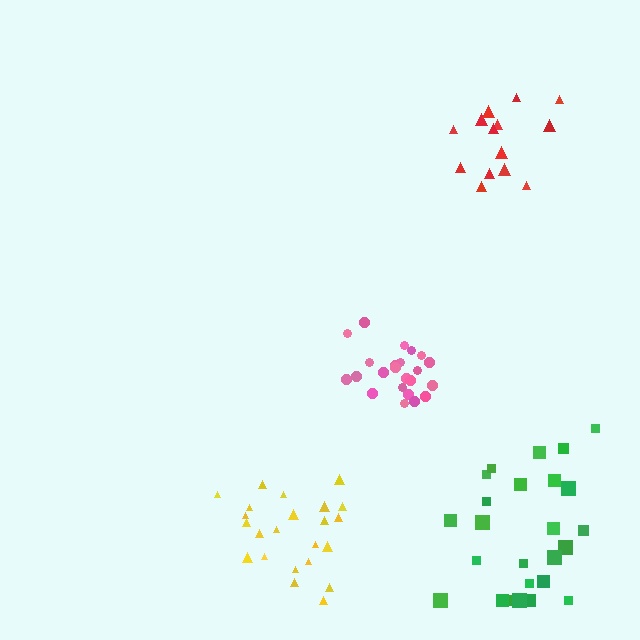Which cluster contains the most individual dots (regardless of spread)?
Green (25).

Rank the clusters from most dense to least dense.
pink, red, yellow, green.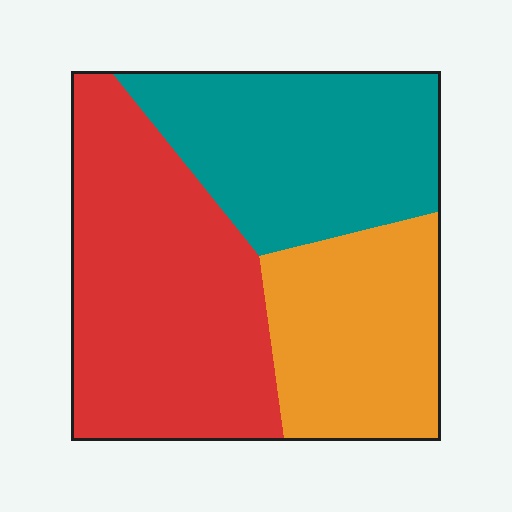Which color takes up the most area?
Red, at roughly 45%.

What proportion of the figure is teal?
Teal takes up between a quarter and a half of the figure.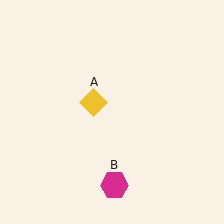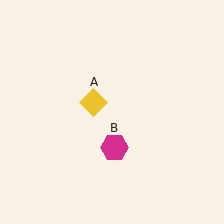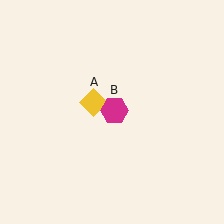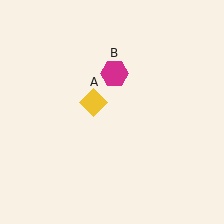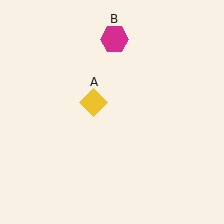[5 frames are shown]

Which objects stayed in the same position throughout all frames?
Yellow diamond (object A) remained stationary.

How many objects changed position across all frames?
1 object changed position: magenta hexagon (object B).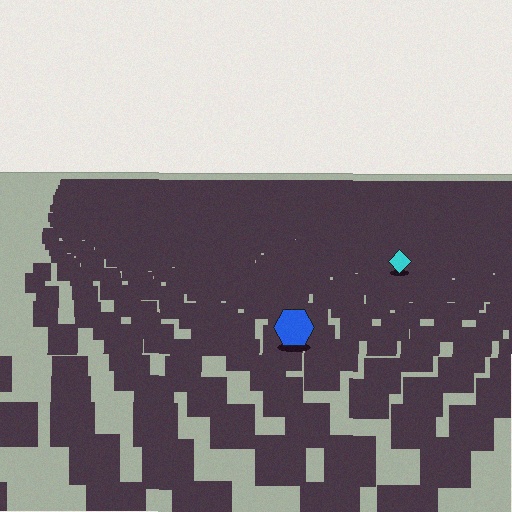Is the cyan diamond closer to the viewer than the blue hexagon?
No. The blue hexagon is closer — you can tell from the texture gradient: the ground texture is coarser near it.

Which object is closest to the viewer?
The blue hexagon is closest. The texture marks near it are larger and more spread out.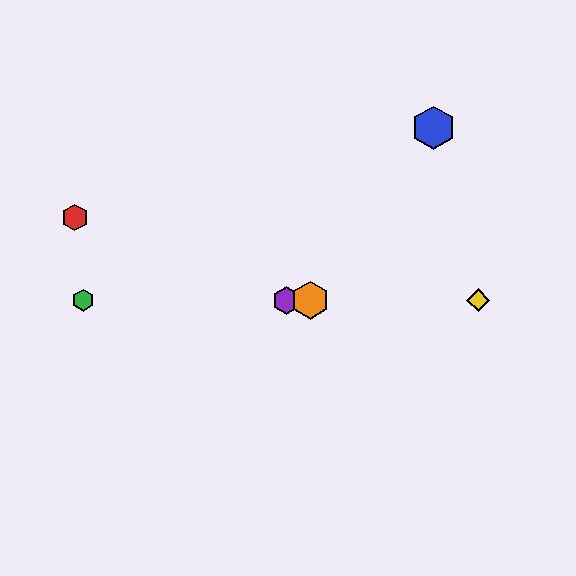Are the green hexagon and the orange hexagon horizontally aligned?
Yes, both are at y≈300.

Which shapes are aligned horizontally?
The green hexagon, the yellow diamond, the purple hexagon, the orange hexagon are aligned horizontally.